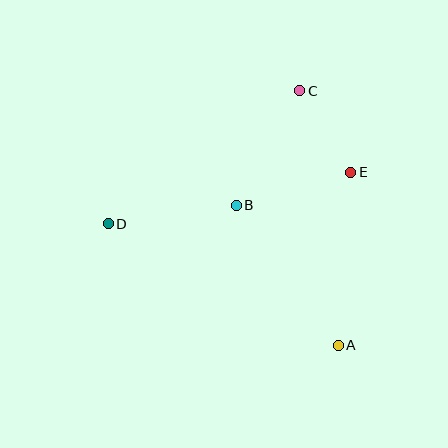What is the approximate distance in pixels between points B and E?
The distance between B and E is approximately 120 pixels.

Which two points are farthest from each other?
Points A and D are farthest from each other.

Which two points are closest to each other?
Points C and E are closest to each other.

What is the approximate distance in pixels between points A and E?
The distance between A and E is approximately 174 pixels.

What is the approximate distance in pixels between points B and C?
The distance between B and C is approximately 131 pixels.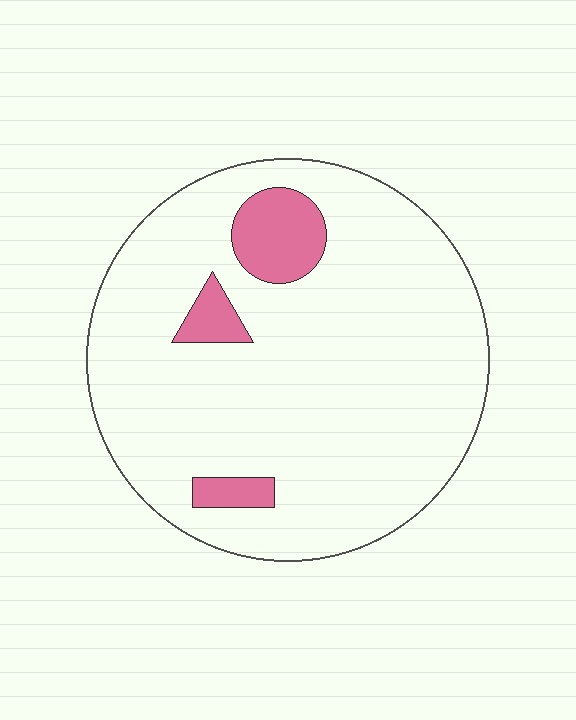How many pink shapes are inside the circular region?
3.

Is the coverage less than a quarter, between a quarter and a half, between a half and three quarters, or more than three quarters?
Less than a quarter.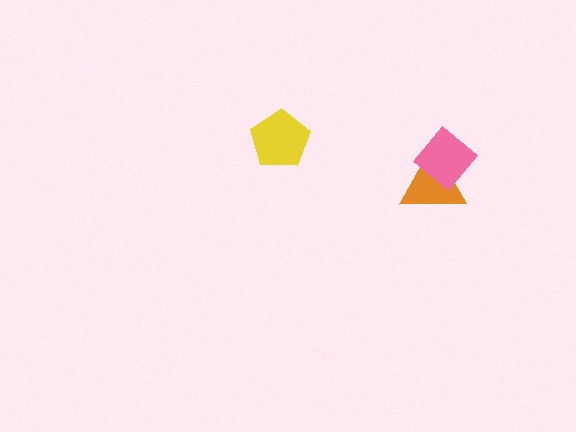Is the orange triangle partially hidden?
Yes, it is partially covered by another shape.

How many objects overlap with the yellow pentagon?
0 objects overlap with the yellow pentagon.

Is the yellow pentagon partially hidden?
No, no other shape covers it.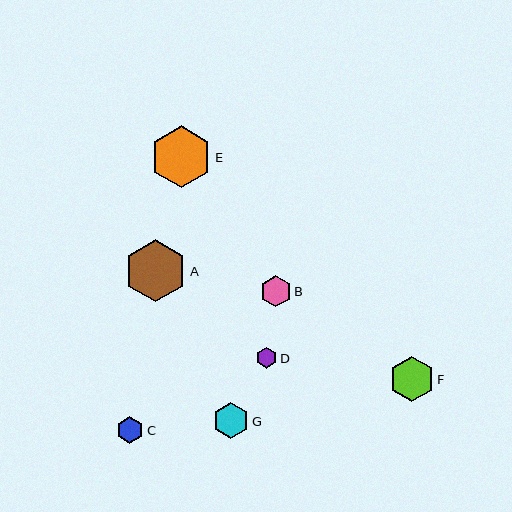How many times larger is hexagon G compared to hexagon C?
Hexagon G is approximately 1.3 times the size of hexagon C.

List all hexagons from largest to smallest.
From largest to smallest: A, E, F, G, B, C, D.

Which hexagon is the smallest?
Hexagon D is the smallest with a size of approximately 21 pixels.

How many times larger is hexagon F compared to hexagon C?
Hexagon F is approximately 1.7 times the size of hexagon C.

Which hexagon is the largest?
Hexagon A is the largest with a size of approximately 62 pixels.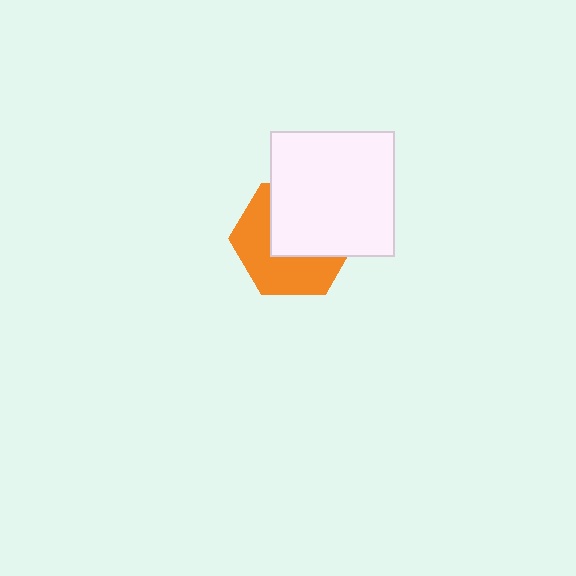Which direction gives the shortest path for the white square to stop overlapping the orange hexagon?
Moving toward the upper-right gives the shortest separation.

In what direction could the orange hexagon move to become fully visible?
The orange hexagon could move toward the lower-left. That would shift it out from behind the white square entirely.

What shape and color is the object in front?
The object in front is a white square.